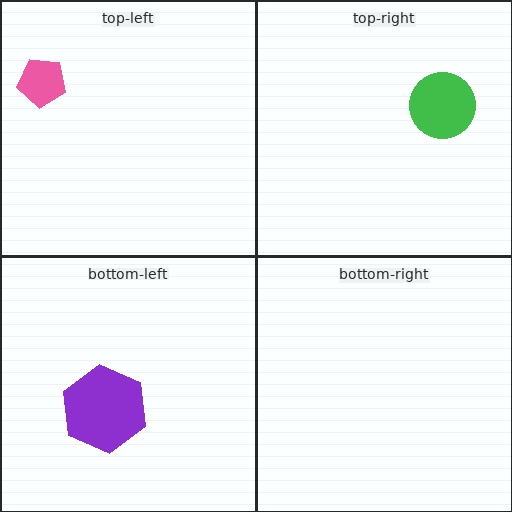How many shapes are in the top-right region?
1.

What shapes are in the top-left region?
The pink pentagon.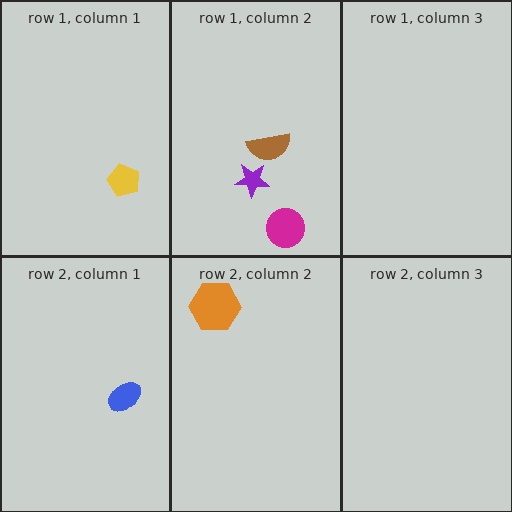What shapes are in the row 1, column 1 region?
The yellow pentagon.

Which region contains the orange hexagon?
The row 2, column 2 region.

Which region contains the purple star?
The row 1, column 2 region.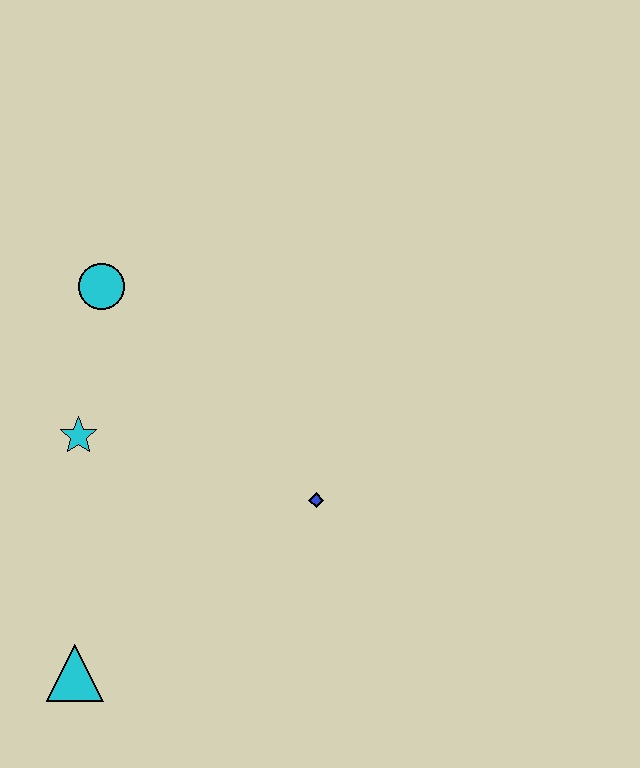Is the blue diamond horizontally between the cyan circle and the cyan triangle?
No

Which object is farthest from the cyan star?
The blue diamond is farthest from the cyan star.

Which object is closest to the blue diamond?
The cyan star is closest to the blue diamond.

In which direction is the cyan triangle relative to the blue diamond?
The cyan triangle is to the left of the blue diamond.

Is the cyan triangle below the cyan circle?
Yes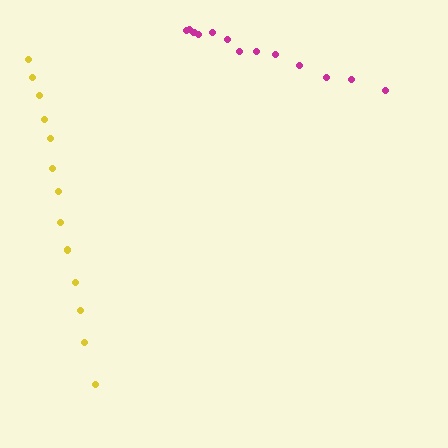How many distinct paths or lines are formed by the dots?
There are 2 distinct paths.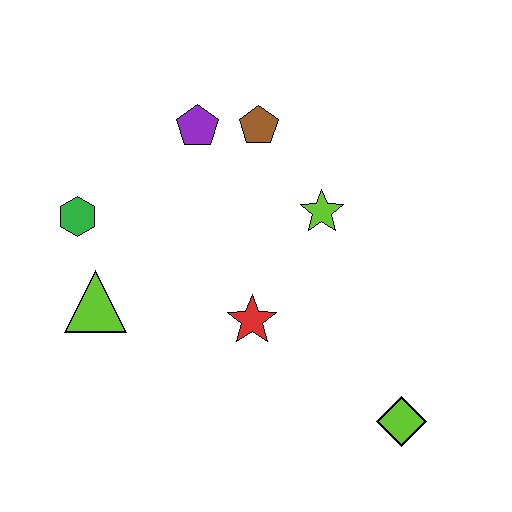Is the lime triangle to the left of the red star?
Yes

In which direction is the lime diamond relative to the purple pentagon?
The lime diamond is below the purple pentagon.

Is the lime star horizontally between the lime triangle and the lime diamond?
Yes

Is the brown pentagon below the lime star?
No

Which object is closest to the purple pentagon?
The brown pentagon is closest to the purple pentagon.